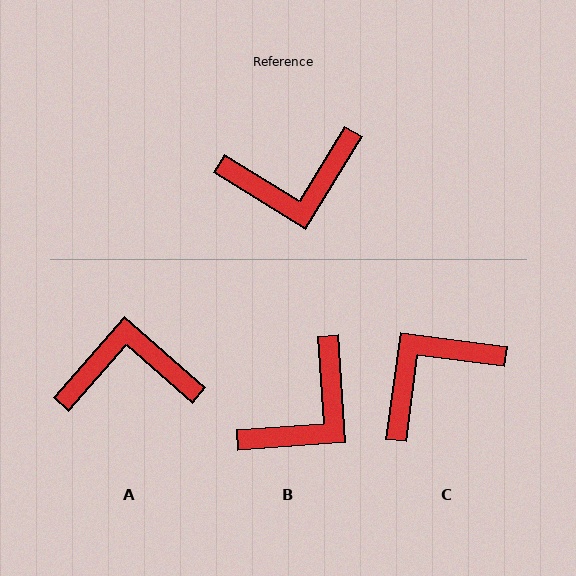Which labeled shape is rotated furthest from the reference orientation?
A, about 170 degrees away.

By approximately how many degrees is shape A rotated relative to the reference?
Approximately 170 degrees counter-clockwise.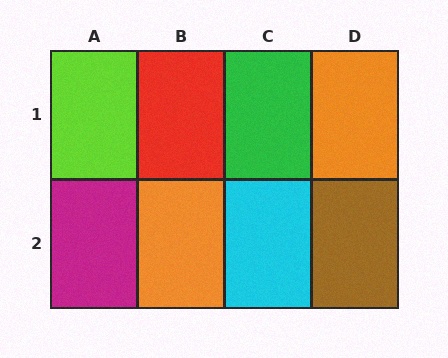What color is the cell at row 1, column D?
Orange.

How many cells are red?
1 cell is red.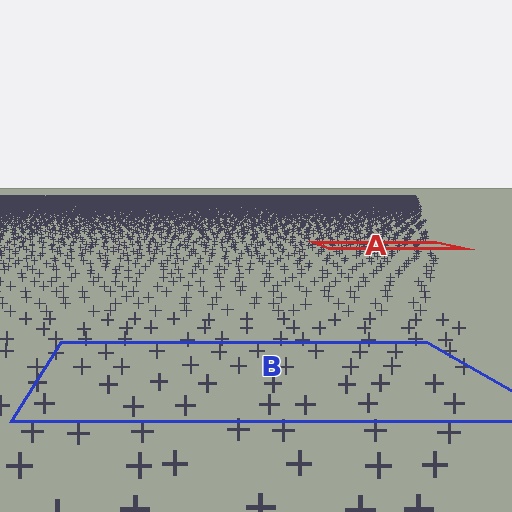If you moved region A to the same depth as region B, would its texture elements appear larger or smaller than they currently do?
They would appear larger. At a closer depth, the same texture elements are projected at a bigger on-screen size.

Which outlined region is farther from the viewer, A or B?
Region A is farther from the viewer — the texture elements inside it appear smaller and more densely packed.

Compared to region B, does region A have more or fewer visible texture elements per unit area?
Region A has more texture elements per unit area — they are packed more densely because it is farther away.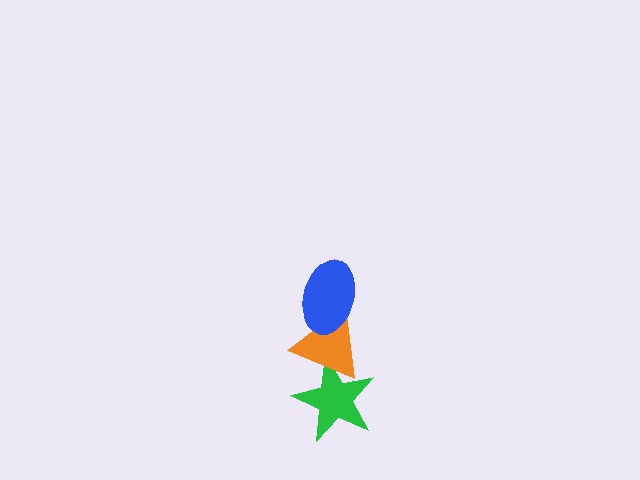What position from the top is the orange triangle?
The orange triangle is 2nd from the top.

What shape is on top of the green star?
The orange triangle is on top of the green star.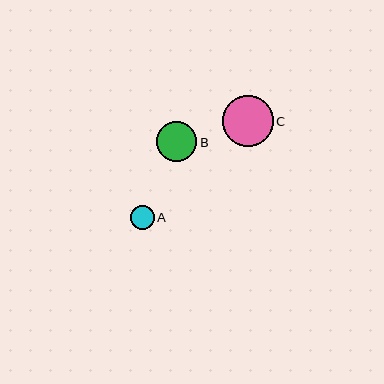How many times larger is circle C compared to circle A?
Circle C is approximately 2.1 times the size of circle A.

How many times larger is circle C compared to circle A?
Circle C is approximately 2.1 times the size of circle A.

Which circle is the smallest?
Circle A is the smallest with a size of approximately 24 pixels.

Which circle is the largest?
Circle C is the largest with a size of approximately 51 pixels.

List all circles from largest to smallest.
From largest to smallest: C, B, A.